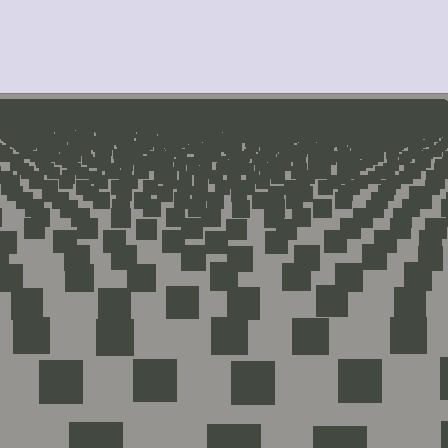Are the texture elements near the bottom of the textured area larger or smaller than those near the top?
Larger. Near the bottom, elements are closer to the viewer and appear at a bigger on-screen size.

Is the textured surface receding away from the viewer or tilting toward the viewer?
The surface is receding away from the viewer. Texture elements get smaller and denser toward the top.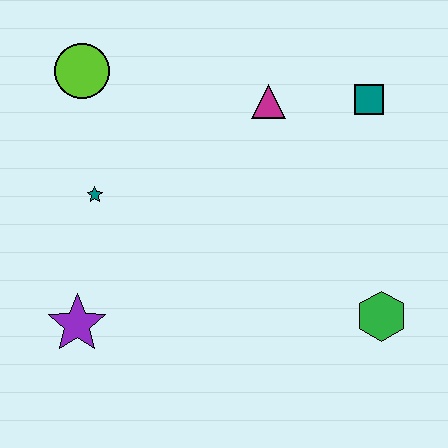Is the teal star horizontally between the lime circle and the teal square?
Yes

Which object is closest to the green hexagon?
The teal square is closest to the green hexagon.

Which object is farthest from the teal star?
The green hexagon is farthest from the teal star.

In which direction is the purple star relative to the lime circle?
The purple star is below the lime circle.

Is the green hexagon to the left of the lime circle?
No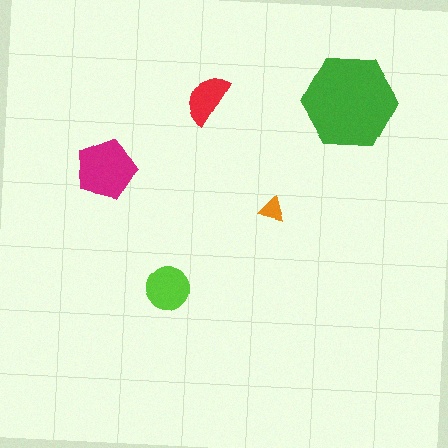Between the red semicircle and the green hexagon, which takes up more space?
The green hexagon.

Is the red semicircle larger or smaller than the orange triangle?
Larger.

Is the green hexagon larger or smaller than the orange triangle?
Larger.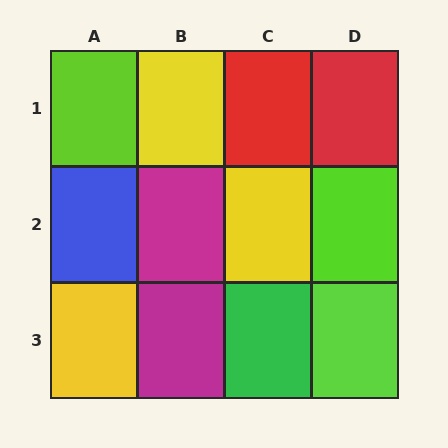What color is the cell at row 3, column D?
Lime.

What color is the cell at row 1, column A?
Lime.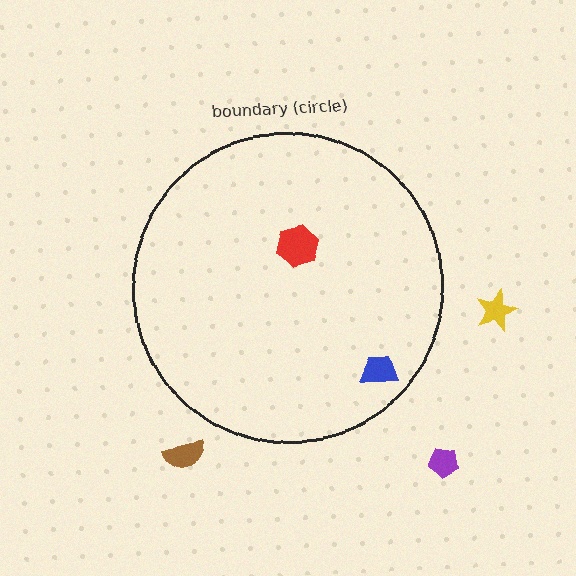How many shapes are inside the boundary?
2 inside, 3 outside.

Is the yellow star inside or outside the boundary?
Outside.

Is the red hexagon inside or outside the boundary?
Inside.